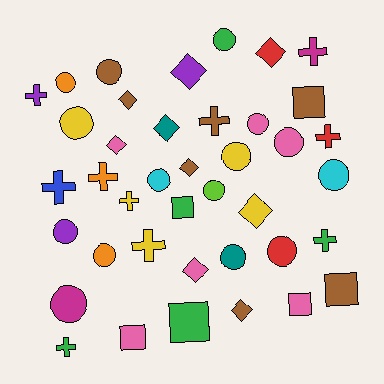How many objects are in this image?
There are 40 objects.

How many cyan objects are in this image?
There are 2 cyan objects.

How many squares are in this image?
There are 6 squares.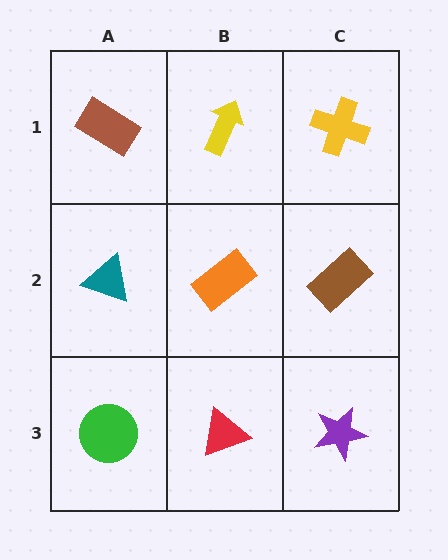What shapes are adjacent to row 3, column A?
A teal triangle (row 2, column A), a red triangle (row 3, column B).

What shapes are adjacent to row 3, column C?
A brown rectangle (row 2, column C), a red triangle (row 3, column B).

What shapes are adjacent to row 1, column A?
A teal triangle (row 2, column A), a yellow arrow (row 1, column B).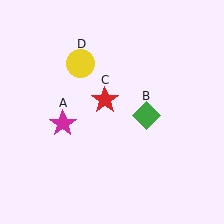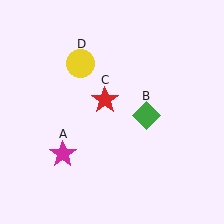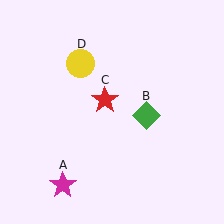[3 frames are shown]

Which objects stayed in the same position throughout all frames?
Green diamond (object B) and red star (object C) and yellow circle (object D) remained stationary.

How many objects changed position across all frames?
1 object changed position: magenta star (object A).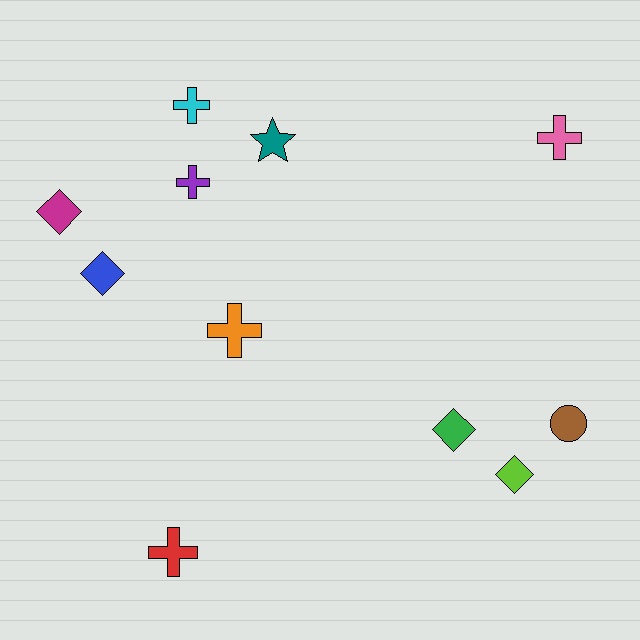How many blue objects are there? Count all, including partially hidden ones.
There is 1 blue object.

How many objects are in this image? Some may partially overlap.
There are 11 objects.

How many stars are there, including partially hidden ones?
There is 1 star.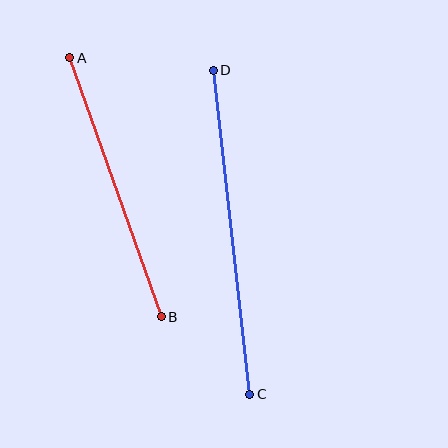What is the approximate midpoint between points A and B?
The midpoint is at approximately (115, 187) pixels.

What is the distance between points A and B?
The distance is approximately 274 pixels.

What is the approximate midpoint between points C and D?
The midpoint is at approximately (232, 232) pixels.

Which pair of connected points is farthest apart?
Points C and D are farthest apart.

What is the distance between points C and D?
The distance is approximately 326 pixels.